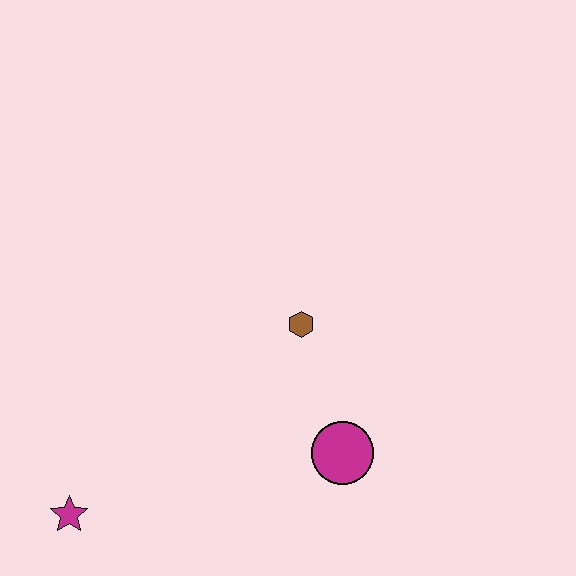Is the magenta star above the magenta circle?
No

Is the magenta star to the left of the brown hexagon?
Yes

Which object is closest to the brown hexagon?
The magenta circle is closest to the brown hexagon.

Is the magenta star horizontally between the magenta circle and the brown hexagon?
No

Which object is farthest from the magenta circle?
The magenta star is farthest from the magenta circle.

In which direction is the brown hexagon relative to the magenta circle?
The brown hexagon is above the magenta circle.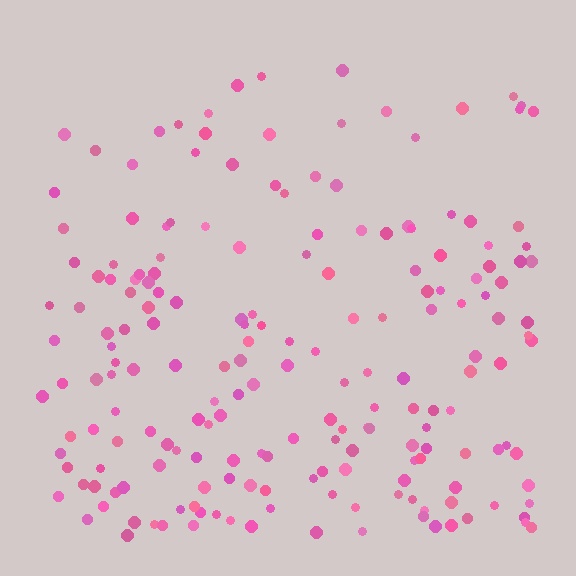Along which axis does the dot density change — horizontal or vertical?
Vertical.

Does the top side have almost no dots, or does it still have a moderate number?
Still a moderate number, just noticeably fewer than the bottom.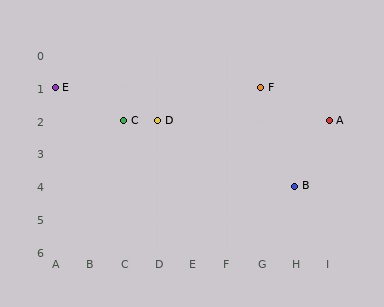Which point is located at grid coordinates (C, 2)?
Point C is at (C, 2).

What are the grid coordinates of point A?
Point A is at grid coordinates (I, 2).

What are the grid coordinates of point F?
Point F is at grid coordinates (G, 1).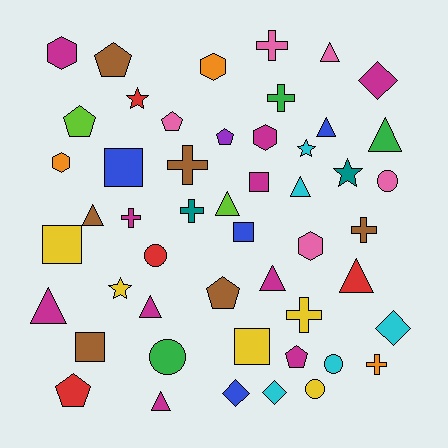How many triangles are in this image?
There are 11 triangles.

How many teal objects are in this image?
There are 2 teal objects.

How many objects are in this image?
There are 50 objects.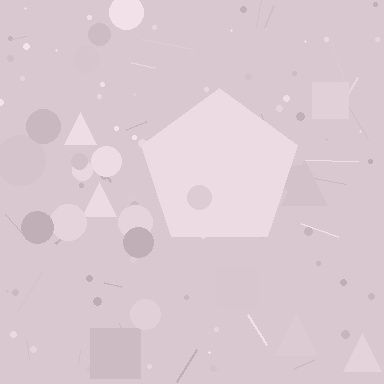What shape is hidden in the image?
A pentagon is hidden in the image.